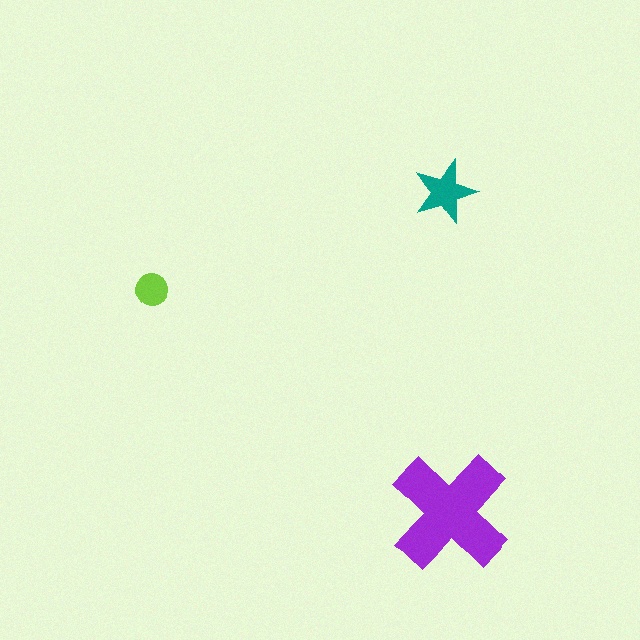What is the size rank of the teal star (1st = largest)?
2nd.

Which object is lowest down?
The purple cross is bottommost.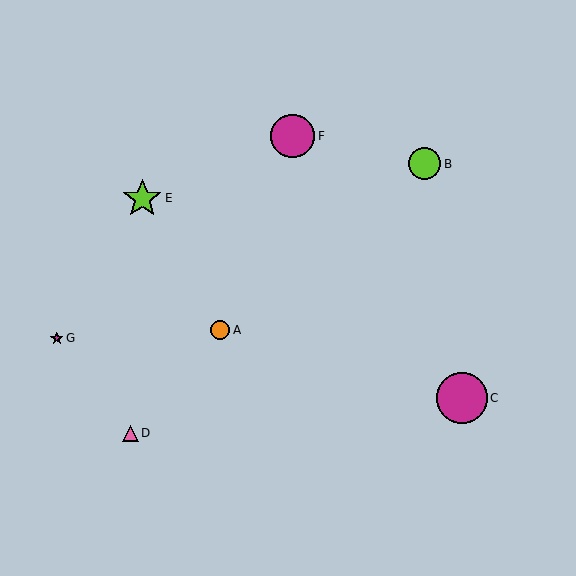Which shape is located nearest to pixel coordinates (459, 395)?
The magenta circle (labeled C) at (462, 398) is nearest to that location.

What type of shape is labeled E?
Shape E is a lime star.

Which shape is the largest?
The magenta circle (labeled C) is the largest.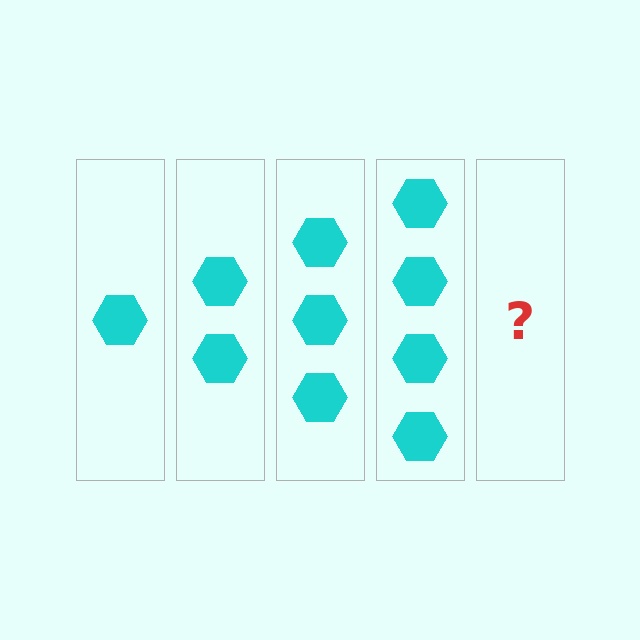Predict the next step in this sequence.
The next step is 5 hexagons.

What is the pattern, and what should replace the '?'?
The pattern is that each step adds one more hexagon. The '?' should be 5 hexagons.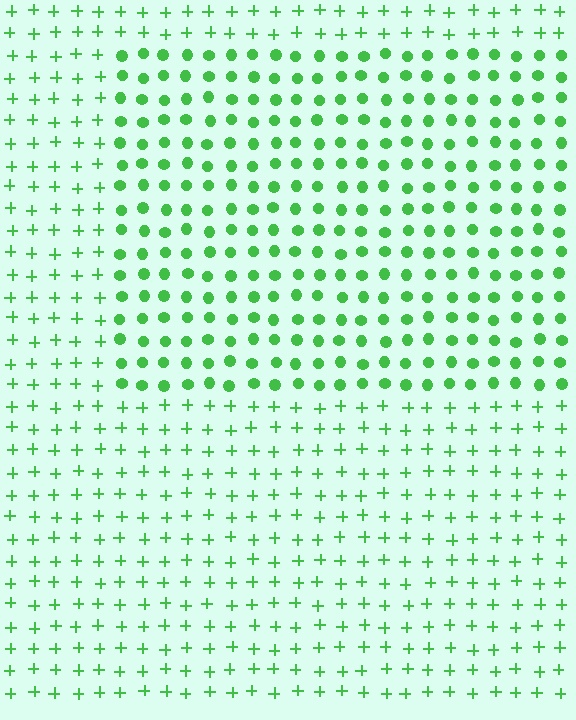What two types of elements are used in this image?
The image uses circles inside the rectangle region and plus signs outside it.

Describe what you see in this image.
The image is filled with small green elements arranged in a uniform grid. A rectangle-shaped region contains circles, while the surrounding area contains plus signs. The boundary is defined purely by the change in element shape.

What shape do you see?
I see a rectangle.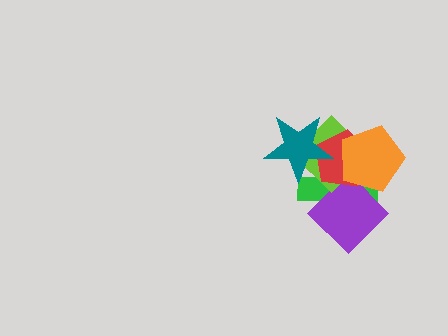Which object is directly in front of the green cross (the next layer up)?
The purple diamond is directly in front of the green cross.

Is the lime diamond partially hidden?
Yes, it is partially covered by another shape.